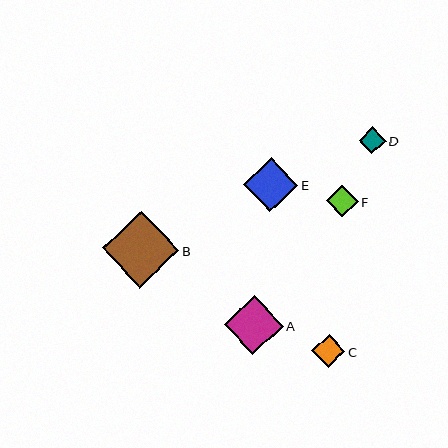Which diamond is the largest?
Diamond B is the largest with a size of approximately 76 pixels.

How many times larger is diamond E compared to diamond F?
Diamond E is approximately 1.7 times the size of diamond F.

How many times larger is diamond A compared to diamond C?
Diamond A is approximately 1.8 times the size of diamond C.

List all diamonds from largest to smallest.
From largest to smallest: B, A, E, C, F, D.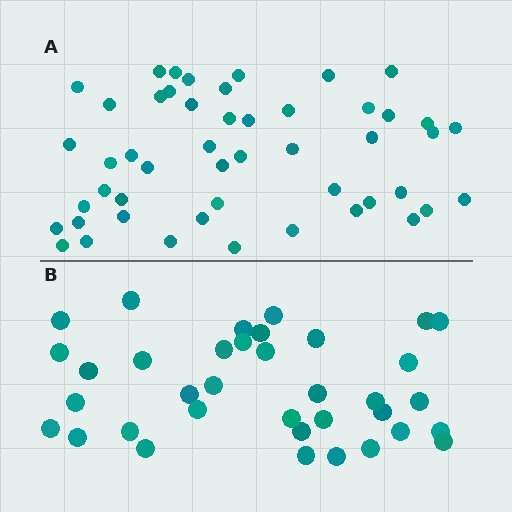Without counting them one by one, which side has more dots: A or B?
Region A (the top region) has more dots.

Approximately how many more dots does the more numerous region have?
Region A has approximately 15 more dots than region B.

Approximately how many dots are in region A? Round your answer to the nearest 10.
About 50 dots. (The exact count is 49, which rounds to 50.)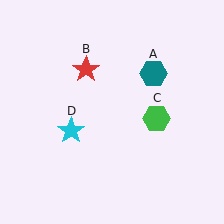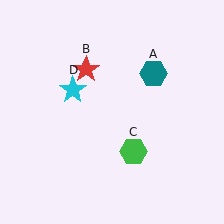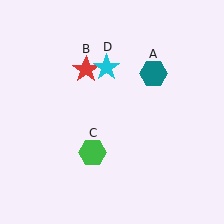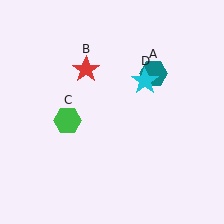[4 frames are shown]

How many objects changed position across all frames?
2 objects changed position: green hexagon (object C), cyan star (object D).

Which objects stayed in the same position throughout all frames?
Teal hexagon (object A) and red star (object B) remained stationary.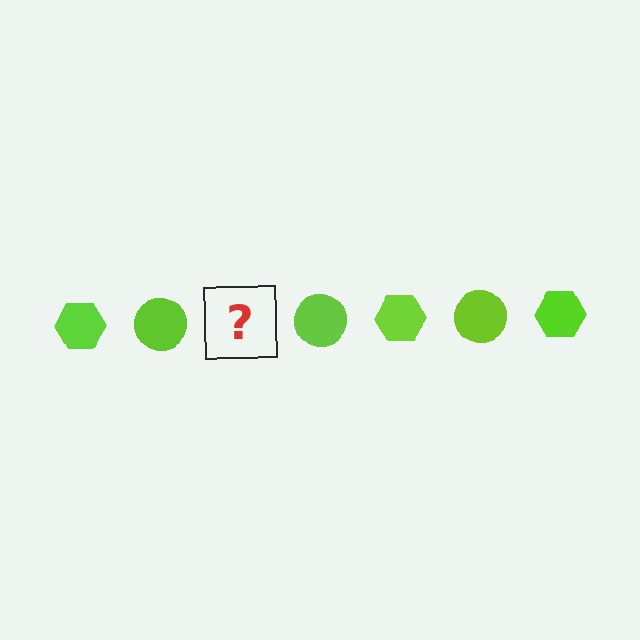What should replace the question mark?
The question mark should be replaced with a lime hexagon.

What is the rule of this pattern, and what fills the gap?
The rule is that the pattern cycles through hexagon, circle shapes in lime. The gap should be filled with a lime hexagon.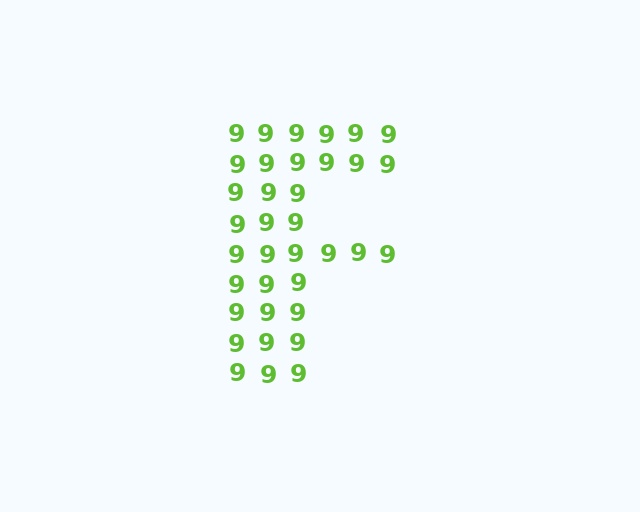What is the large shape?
The large shape is the letter F.